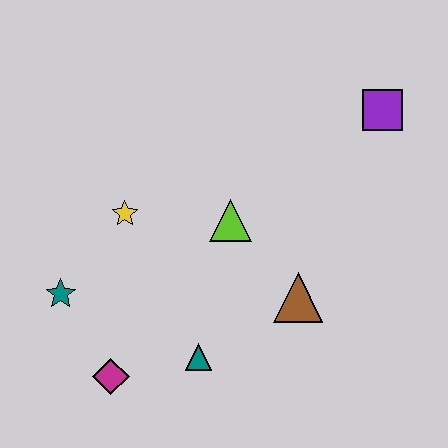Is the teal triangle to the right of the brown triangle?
No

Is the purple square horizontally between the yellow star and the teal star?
No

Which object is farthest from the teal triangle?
The purple square is farthest from the teal triangle.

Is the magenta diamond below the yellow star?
Yes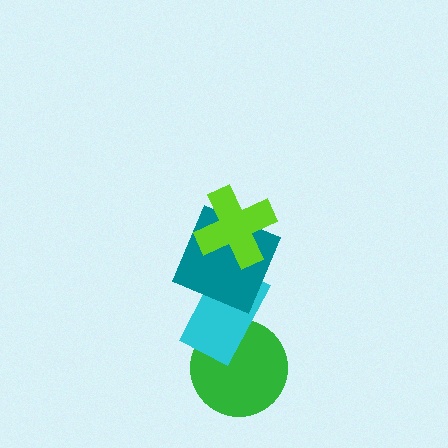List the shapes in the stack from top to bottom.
From top to bottom: the lime cross, the teal square, the cyan rectangle, the green circle.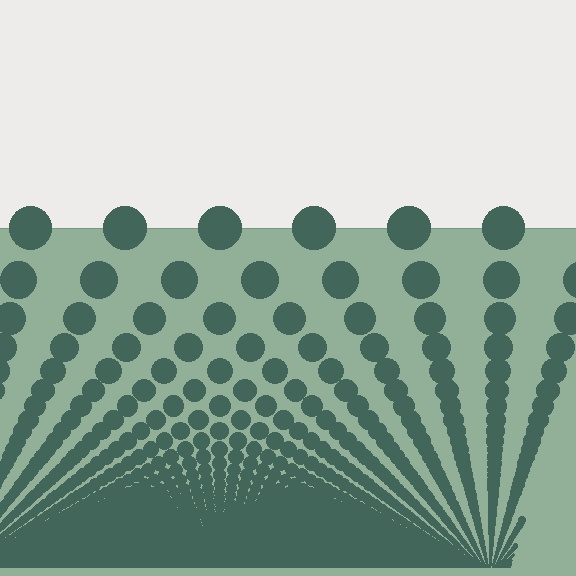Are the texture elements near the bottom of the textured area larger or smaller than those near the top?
Smaller. The gradient is inverted — elements near the bottom are smaller and denser.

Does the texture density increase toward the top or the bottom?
Density increases toward the bottom.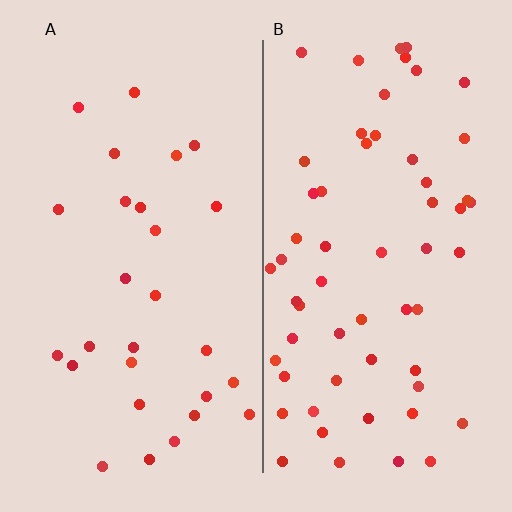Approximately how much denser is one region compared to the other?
Approximately 2.1× — region B over region A.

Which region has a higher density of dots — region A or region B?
B (the right).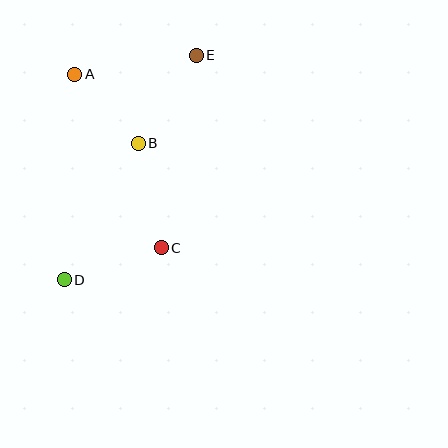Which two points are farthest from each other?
Points D and E are farthest from each other.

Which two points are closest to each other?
Points A and B are closest to each other.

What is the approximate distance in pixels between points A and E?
The distance between A and E is approximately 123 pixels.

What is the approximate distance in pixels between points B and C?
The distance between B and C is approximately 107 pixels.